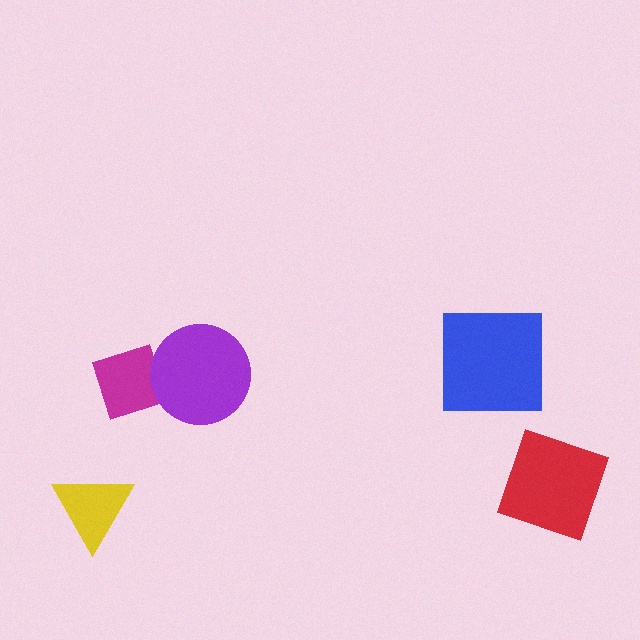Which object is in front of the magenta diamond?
The purple circle is in front of the magenta diamond.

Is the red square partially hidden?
No, no other shape covers it.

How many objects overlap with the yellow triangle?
0 objects overlap with the yellow triangle.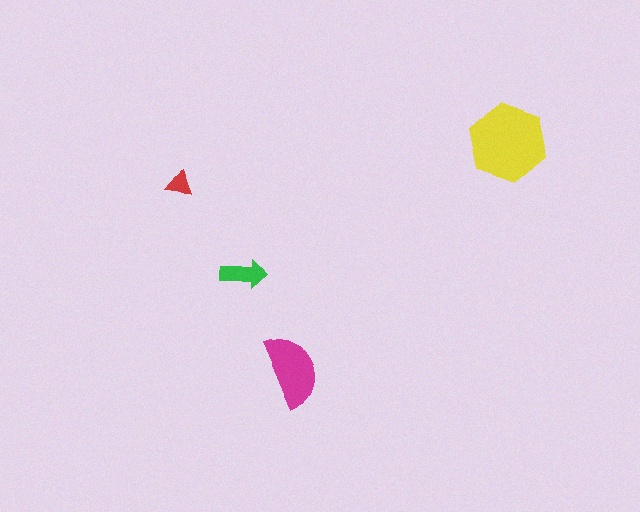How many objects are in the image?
There are 4 objects in the image.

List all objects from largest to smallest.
The yellow hexagon, the magenta semicircle, the green arrow, the red triangle.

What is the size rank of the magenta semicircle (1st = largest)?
2nd.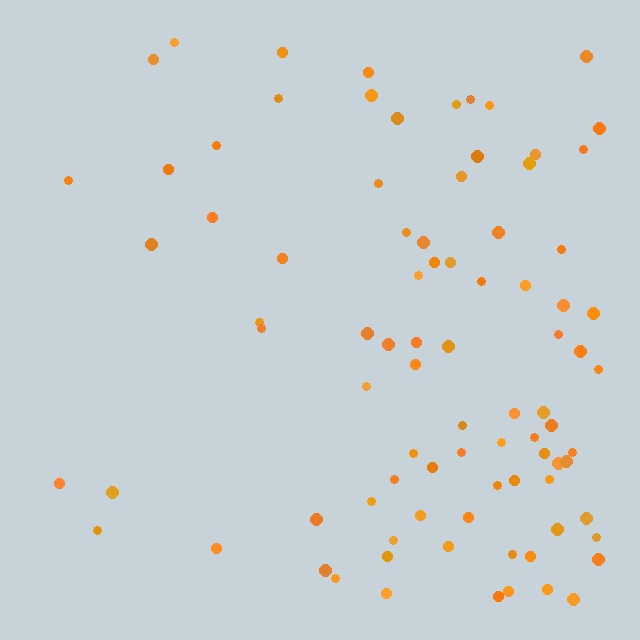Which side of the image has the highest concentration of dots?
The right.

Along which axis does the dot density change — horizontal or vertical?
Horizontal.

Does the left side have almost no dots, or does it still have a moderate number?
Still a moderate number, just noticeably fewer than the right.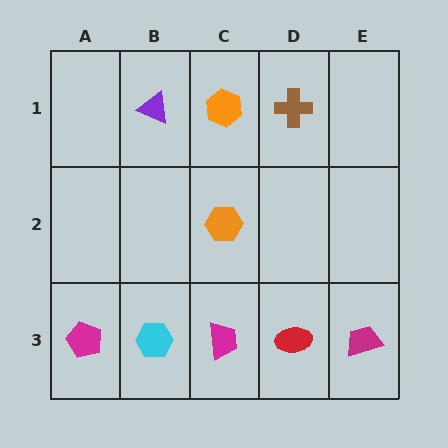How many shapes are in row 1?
3 shapes.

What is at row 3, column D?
A red ellipse.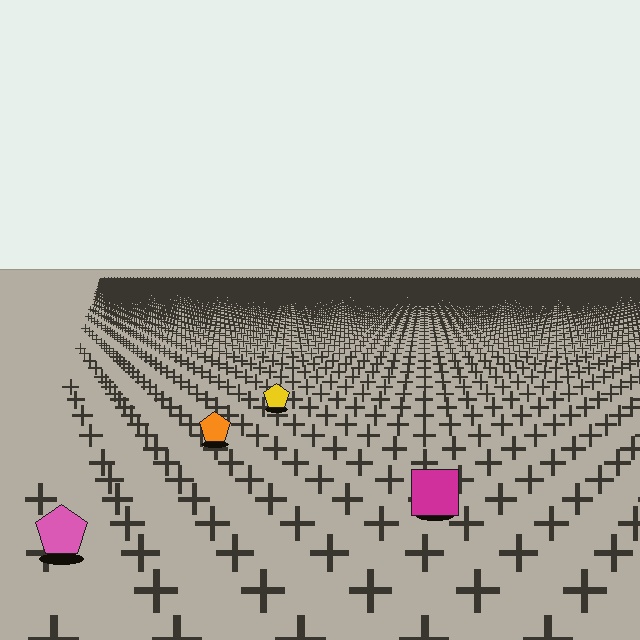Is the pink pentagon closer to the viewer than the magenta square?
Yes. The pink pentagon is closer — you can tell from the texture gradient: the ground texture is coarser near it.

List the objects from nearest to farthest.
From nearest to farthest: the pink pentagon, the magenta square, the orange pentagon, the yellow pentagon.